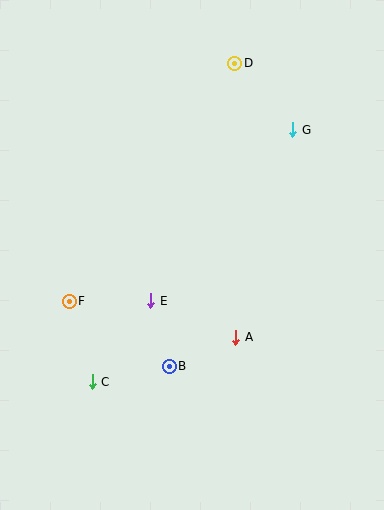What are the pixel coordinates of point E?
Point E is at (151, 301).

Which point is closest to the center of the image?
Point E at (151, 301) is closest to the center.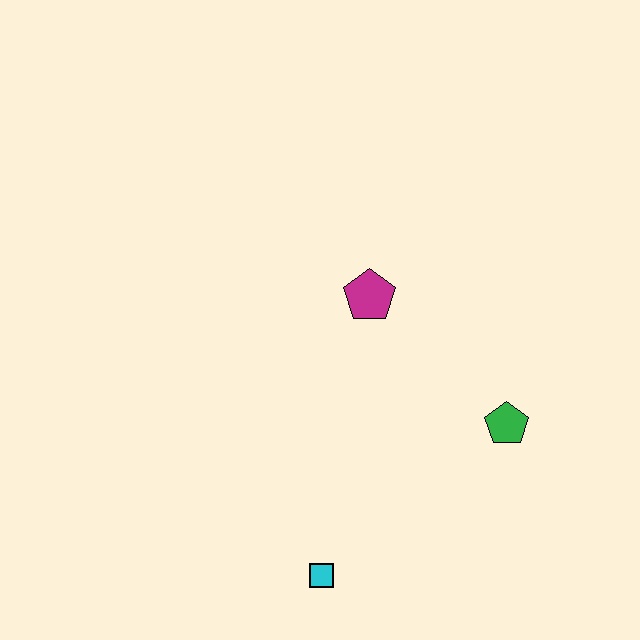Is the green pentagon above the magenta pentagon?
No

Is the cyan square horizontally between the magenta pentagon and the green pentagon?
No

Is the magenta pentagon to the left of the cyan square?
No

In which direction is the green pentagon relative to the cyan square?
The green pentagon is to the right of the cyan square.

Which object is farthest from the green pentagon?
The cyan square is farthest from the green pentagon.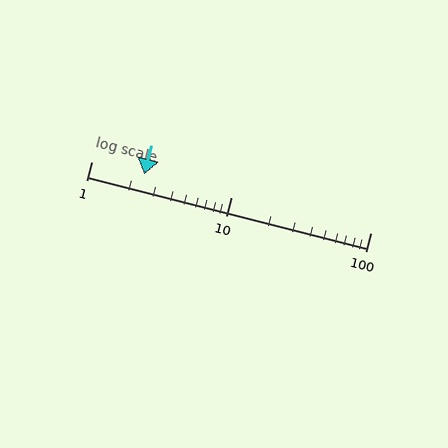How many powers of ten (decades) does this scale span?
The scale spans 2 decades, from 1 to 100.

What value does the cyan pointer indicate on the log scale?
The pointer indicates approximately 2.4.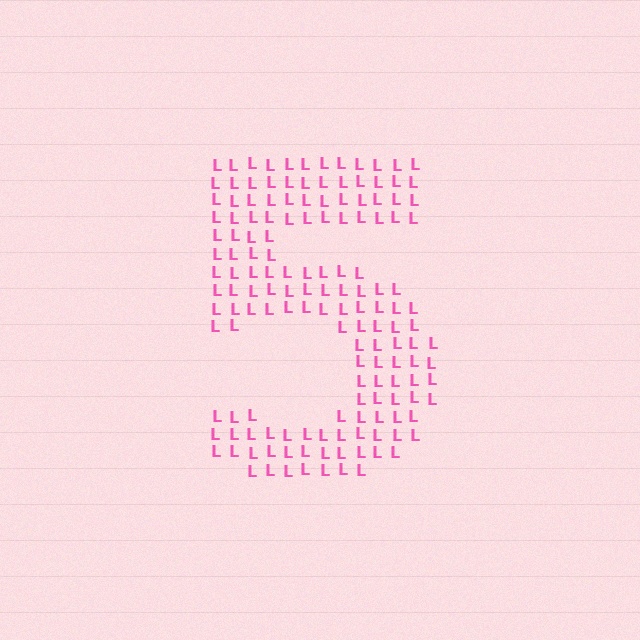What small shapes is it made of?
It is made of small letter L's.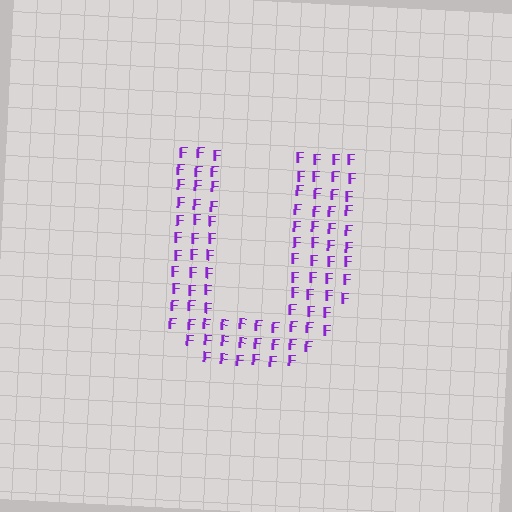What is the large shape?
The large shape is the letter U.